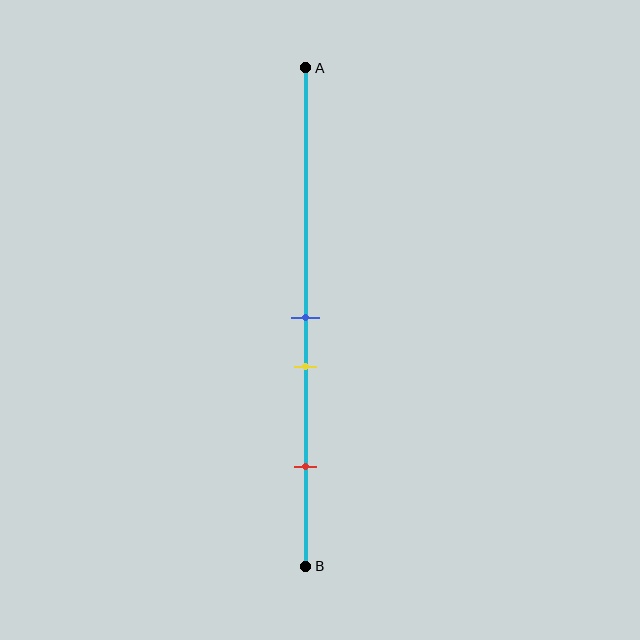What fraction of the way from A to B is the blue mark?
The blue mark is approximately 50% (0.5) of the way from A to B.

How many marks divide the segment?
There are 3 marks dividing the segment.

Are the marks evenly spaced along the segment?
No, the marks are not evenly spaced.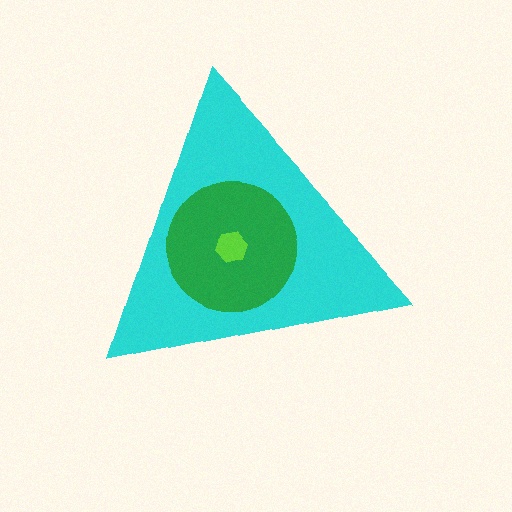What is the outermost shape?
The cyan triangle.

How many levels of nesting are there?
3.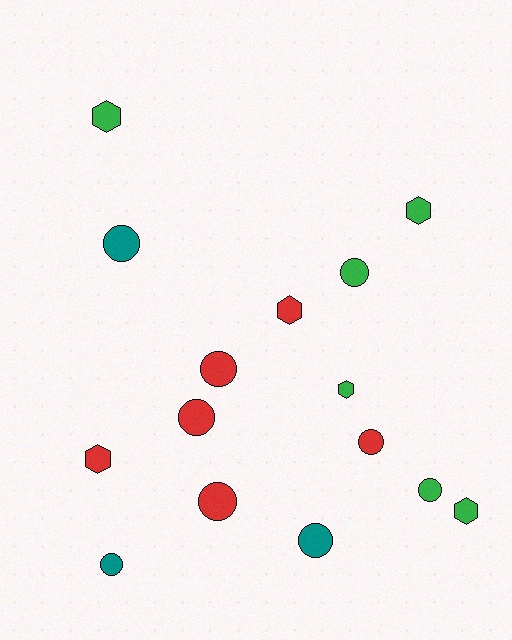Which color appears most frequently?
Green, with 6 objects.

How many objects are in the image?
There are 15 objects.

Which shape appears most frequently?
Circle, with 9 objects.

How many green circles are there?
There are 2 green circles.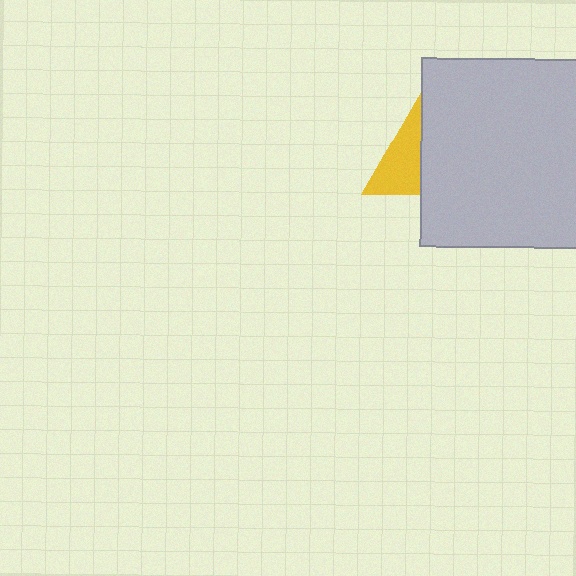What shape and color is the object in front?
The object in front is a light gray square.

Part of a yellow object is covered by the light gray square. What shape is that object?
It is a triangle.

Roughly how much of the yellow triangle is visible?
A small part of it is visible (roughly 43%).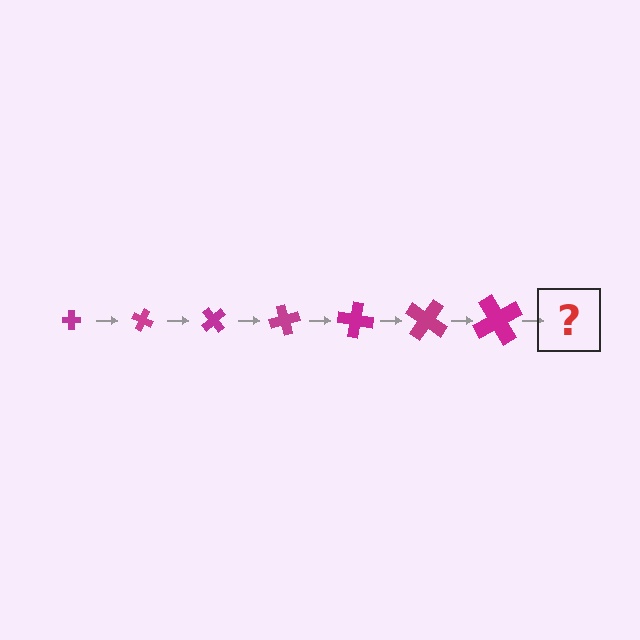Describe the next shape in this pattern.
It should be a cross, larger than the previous one and rotated 175 degrees from the start.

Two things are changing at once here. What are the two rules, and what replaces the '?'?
The two rules are that the cross grows larger each step and it rotates 25 degrees each step. The '?' should be a cross, larger than the previous one and rotated 175 degrees from the start.